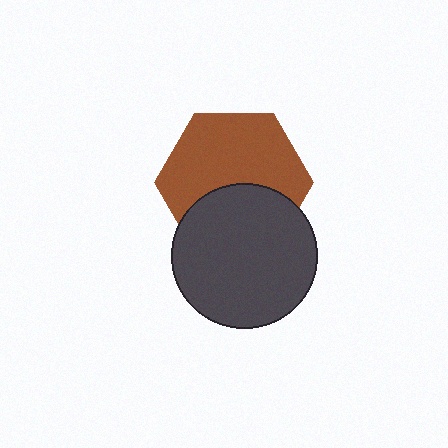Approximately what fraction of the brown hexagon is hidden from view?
Roughly 38% of the brown hexagon is hidden behind the dark gray circle.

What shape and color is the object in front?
The object in front is a dark gray circle.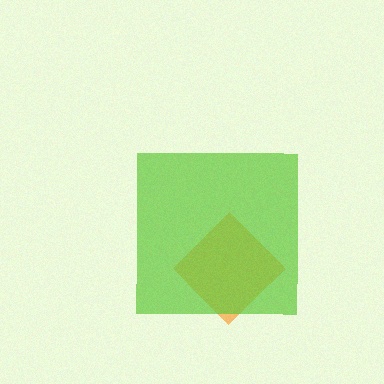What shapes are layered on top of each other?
The layered shapes are: an orange diamond, a lime square.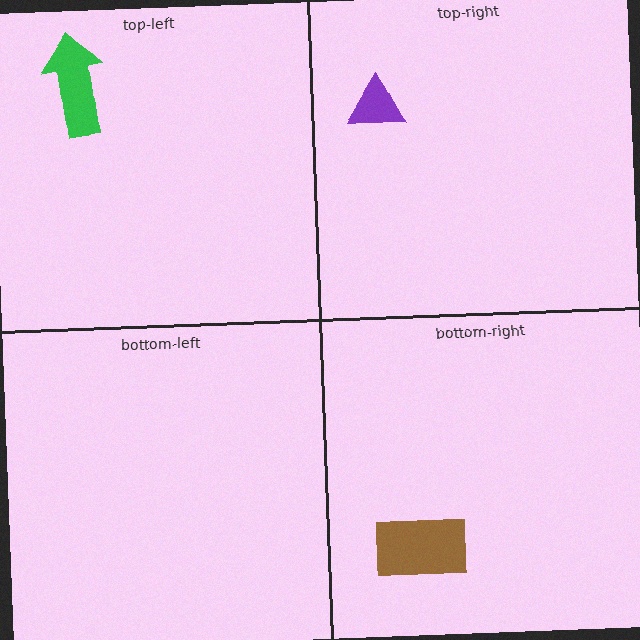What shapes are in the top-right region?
The purple triangle.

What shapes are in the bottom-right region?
The brown rectangle.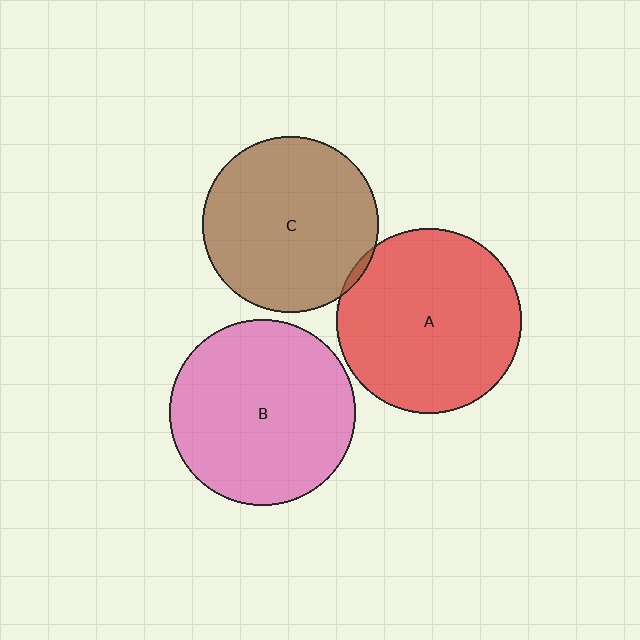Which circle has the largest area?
Circle B (pink).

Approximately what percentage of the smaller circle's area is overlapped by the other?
Approximately 5%.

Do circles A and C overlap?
Yes.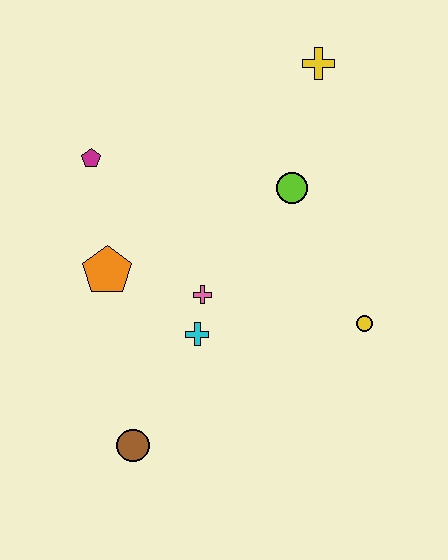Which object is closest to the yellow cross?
The lime circle is closest to the yellow cross.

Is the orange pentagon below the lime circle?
Yes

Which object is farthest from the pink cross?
The yellow cross is farthest from the pink cross.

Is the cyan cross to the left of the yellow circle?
Yes